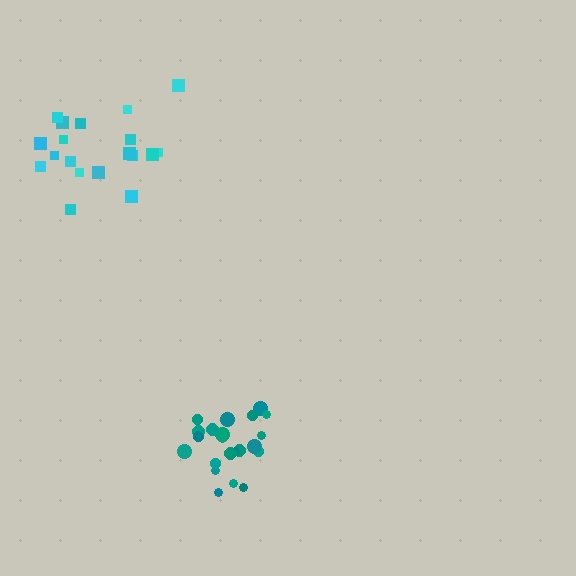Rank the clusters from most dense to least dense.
teal, cyan.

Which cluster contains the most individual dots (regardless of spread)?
Teal (22).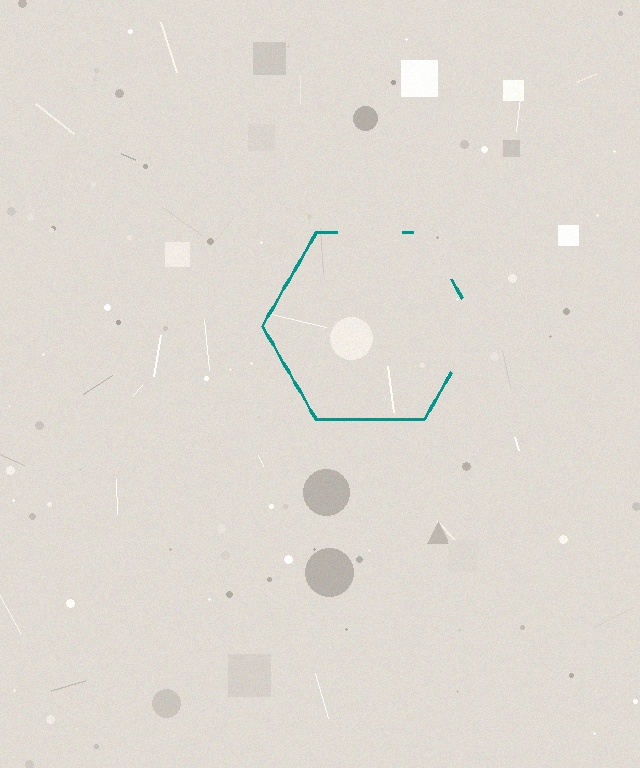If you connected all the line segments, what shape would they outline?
They would outline a hexagon.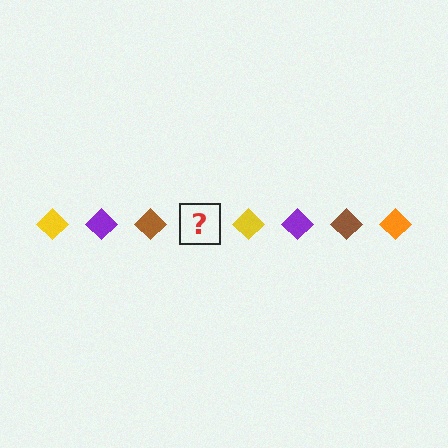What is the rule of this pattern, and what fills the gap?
The rule is that the pattern cycles through yellow, purple, brown, orange diamonds. The gap should be filled with an orange diamond.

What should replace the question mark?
The question mark should be replaced with an orange diamond.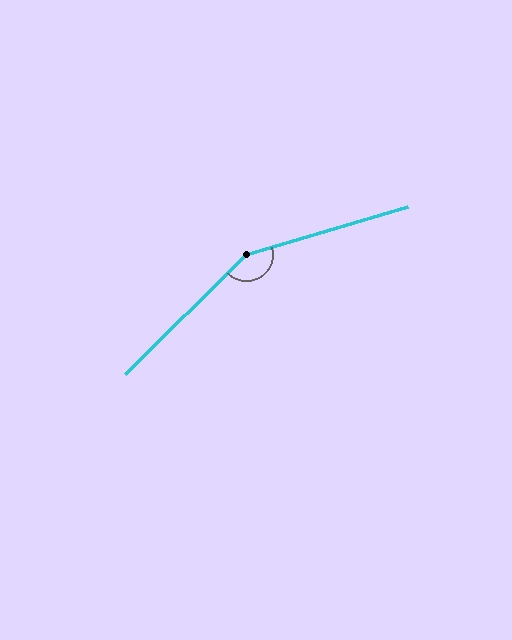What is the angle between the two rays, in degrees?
Approximately 152 degrees.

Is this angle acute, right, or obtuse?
It is obtuse.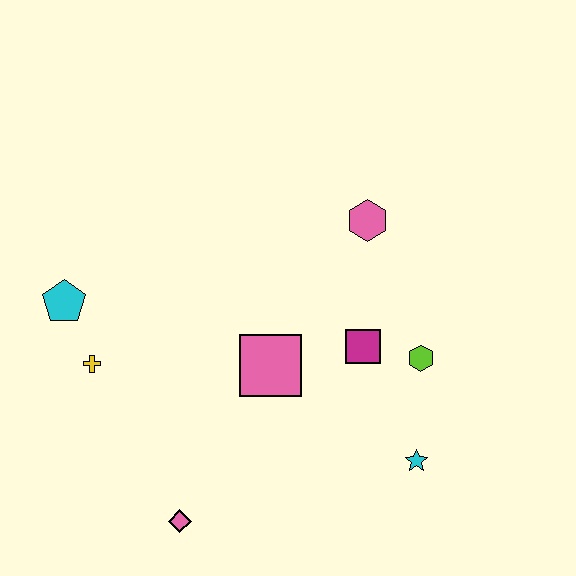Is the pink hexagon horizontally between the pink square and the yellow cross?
No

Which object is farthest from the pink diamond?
The pink hexagon is farthest from the pink diamond.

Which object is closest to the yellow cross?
The cyan pentagon is closest to the yellow cross.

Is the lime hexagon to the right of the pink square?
Yes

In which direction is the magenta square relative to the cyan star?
The magenta square is above the cyan star.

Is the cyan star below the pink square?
Yes